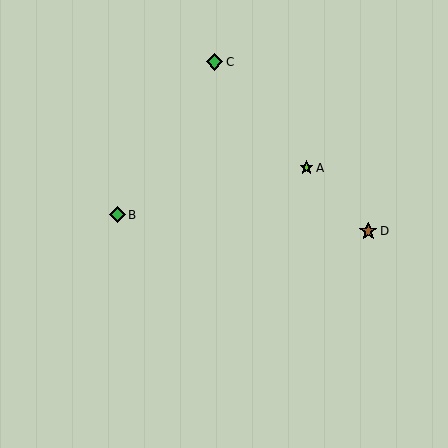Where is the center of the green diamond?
The center of the green diamond is at (215, 62).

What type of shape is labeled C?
Shape C is a green diamond.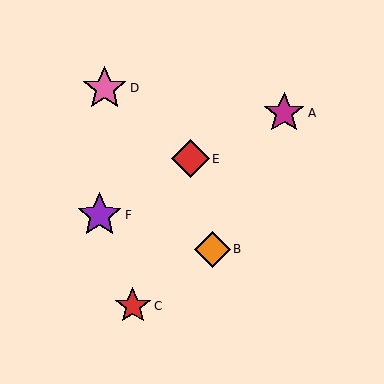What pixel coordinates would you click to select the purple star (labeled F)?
Click at (99, 215) to select the purple star F.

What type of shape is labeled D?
Shape D is a pink star.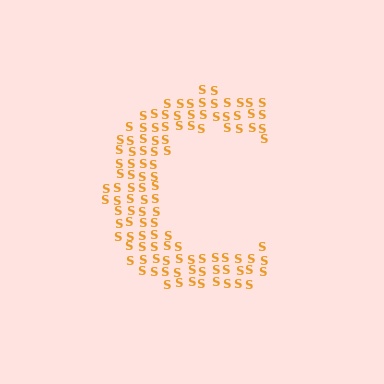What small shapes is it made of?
It is made of small letter S's.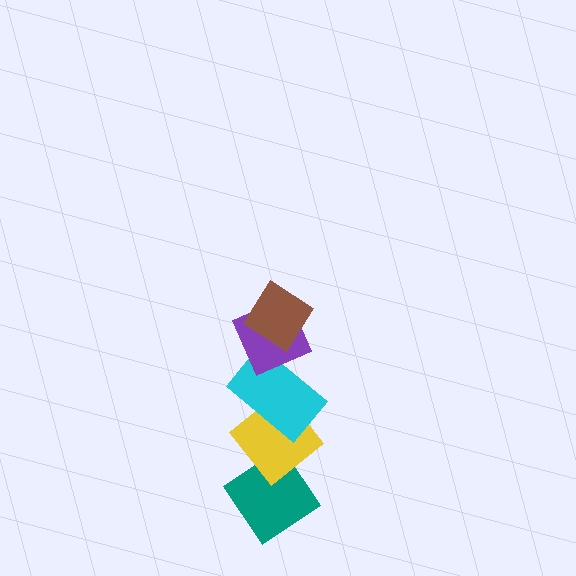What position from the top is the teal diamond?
The teal diamond is 5th from the top.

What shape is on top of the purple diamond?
The brown diamond is on top of the purple diamond.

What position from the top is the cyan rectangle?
The cyan rectangle is 3rd from the top.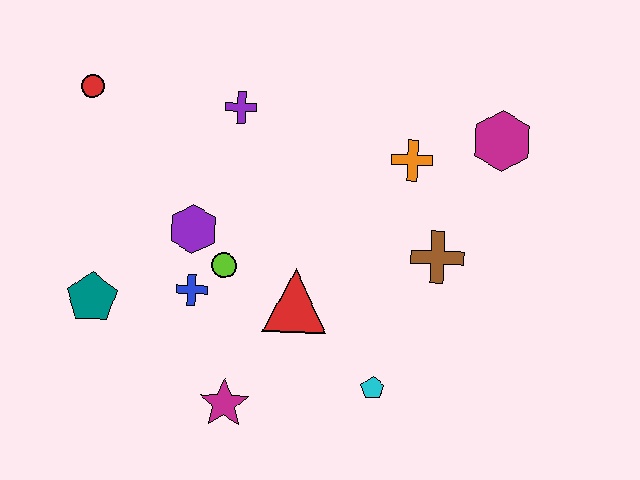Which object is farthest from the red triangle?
The red circle is farthest from the red triangle.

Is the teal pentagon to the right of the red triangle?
No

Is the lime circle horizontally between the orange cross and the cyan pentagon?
No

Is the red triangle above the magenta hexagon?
No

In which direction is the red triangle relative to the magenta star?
The red triangle is above the magenta star.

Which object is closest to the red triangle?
The lime circle is closest to the red triangle.